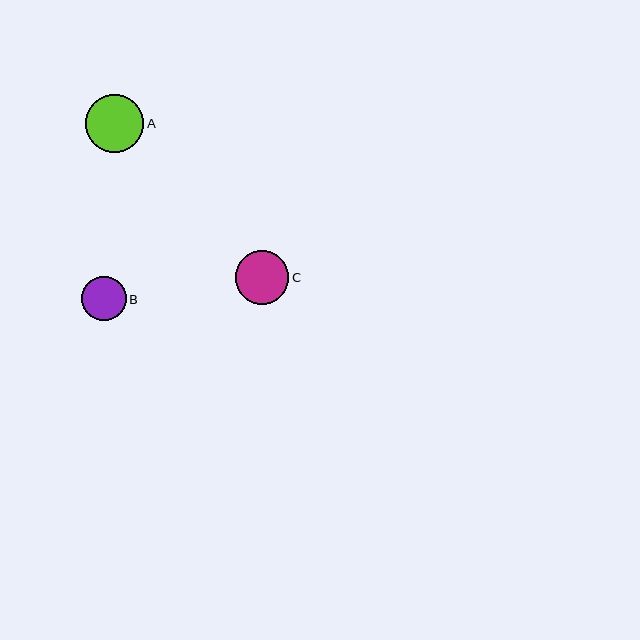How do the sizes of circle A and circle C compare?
Circle A and circle C are approximately the same size.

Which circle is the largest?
Circle A is the largest with a size of approximately 58 pixels.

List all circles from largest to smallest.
From largest to smallest: A, C, B.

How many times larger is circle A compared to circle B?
Circle A is approximately 1.3 times the size of circle B.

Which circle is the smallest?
Circle B is the smallest with a size of approximately 44 pixels.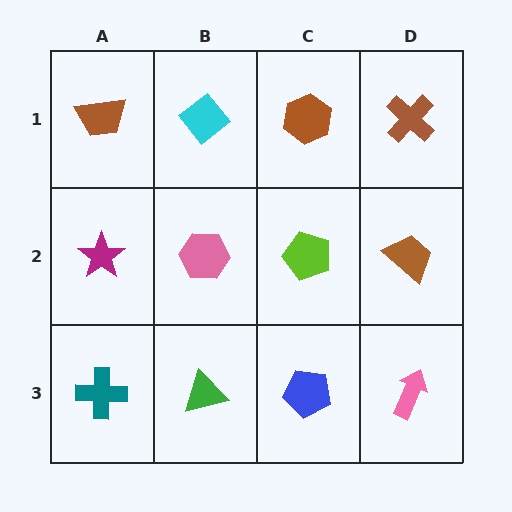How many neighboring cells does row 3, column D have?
2.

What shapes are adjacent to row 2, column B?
A cyan diamond (row 1, column B), a green triangle (row 3, column B), a magenta star (row 2, column A), a lime pentagon (row 2, column C).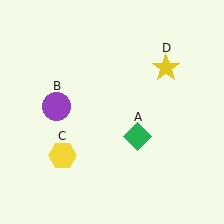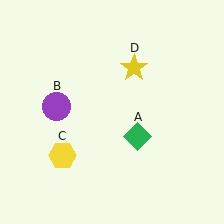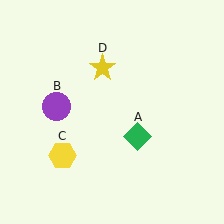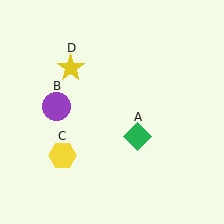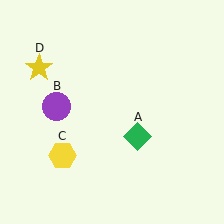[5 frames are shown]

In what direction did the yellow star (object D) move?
The yellow star (object D) moved left.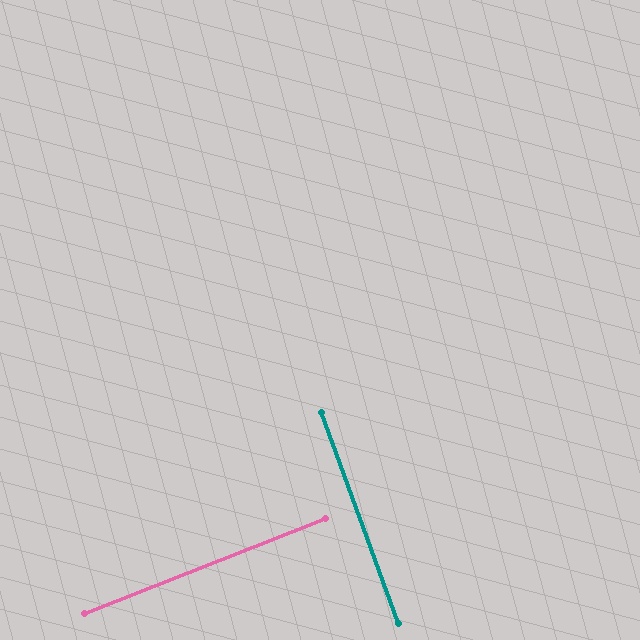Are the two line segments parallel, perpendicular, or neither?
Perpendicular — they meet at approximately 89°.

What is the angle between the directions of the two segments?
Approximately 89 degrees.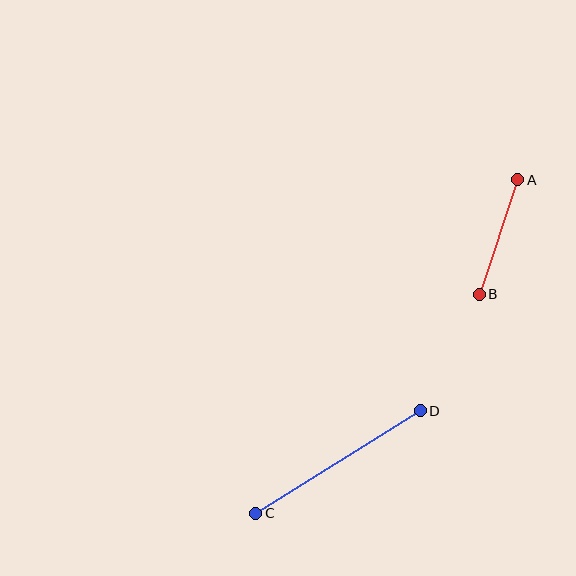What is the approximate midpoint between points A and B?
The midpoint is at approximately (498, 237) pixels.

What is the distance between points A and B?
The distance is approximately 121 pixels.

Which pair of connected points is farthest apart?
Points C and D are farthest apart.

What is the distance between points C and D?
The distance is approximately 194 pixels.